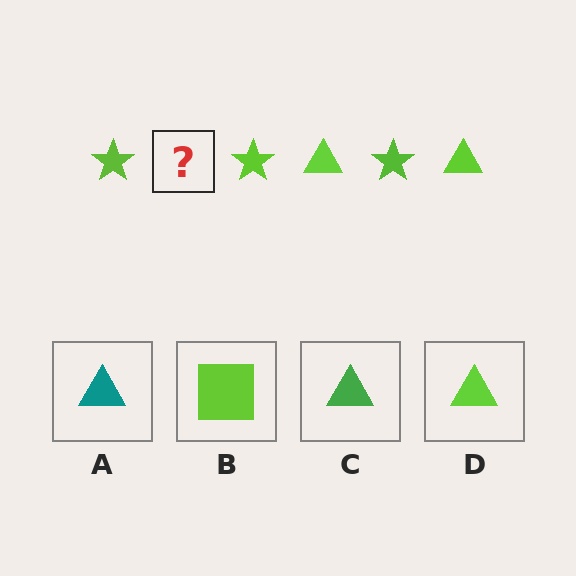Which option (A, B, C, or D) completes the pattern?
D.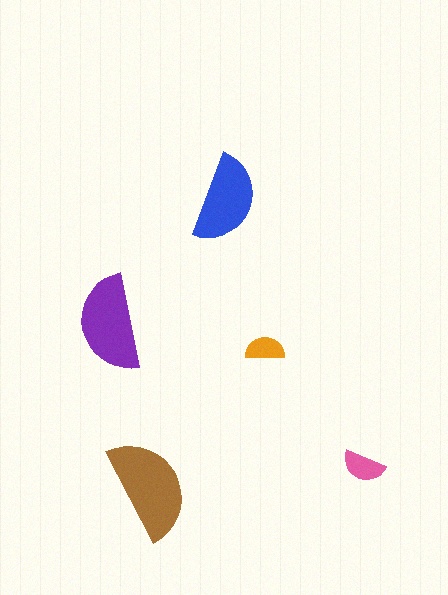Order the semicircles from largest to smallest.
the brown one, the purple one, the blue one, the pink one, the orange one.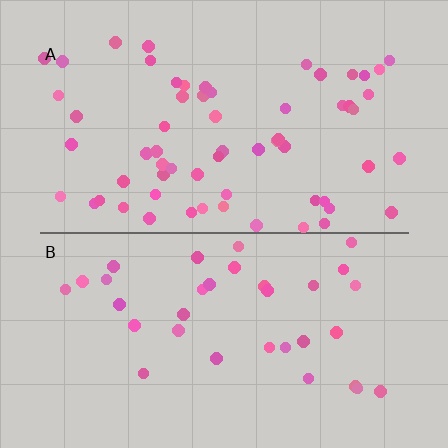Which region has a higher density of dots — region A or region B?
A (the top).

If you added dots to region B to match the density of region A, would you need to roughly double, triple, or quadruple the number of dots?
Approximately double.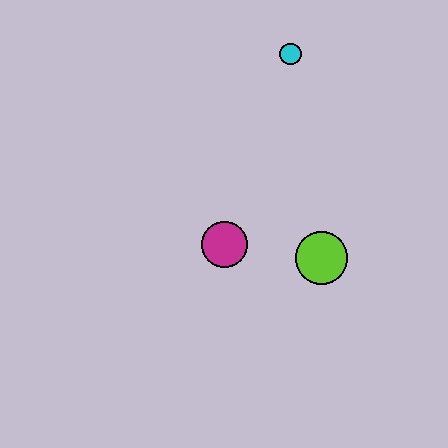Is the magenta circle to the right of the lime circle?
No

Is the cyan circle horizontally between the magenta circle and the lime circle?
Yes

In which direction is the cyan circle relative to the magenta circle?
The cyan circle is above the magenta circle.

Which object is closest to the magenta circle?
The lime circle is closest to the magenta circle.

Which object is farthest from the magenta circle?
The cyan circle is farthest from the magenta circle.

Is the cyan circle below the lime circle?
No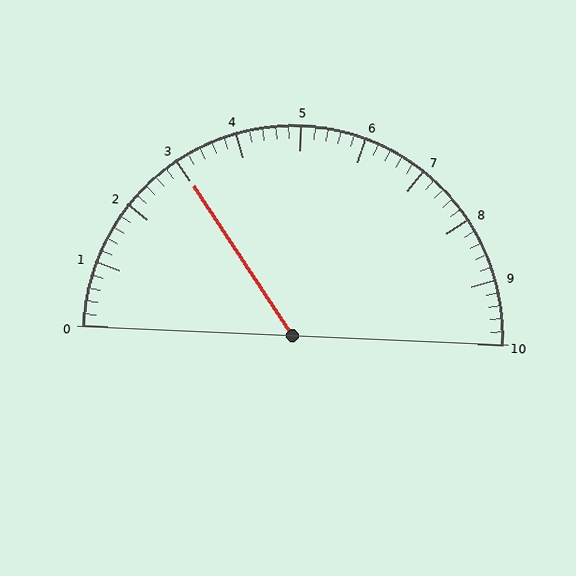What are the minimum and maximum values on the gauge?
The gauge ranges from 0 to 10.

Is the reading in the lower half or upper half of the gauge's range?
The reading is in the lower half of the range (0 to 10).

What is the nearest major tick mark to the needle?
The nearest major tick mark is 3.